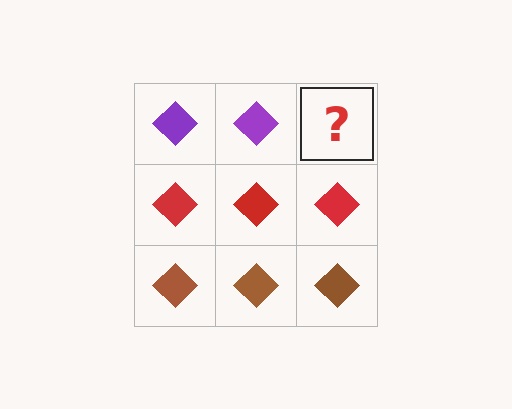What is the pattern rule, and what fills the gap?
The rule is that each row has a consistent color. The gap should be filled with a purple diamond.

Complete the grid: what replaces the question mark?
The question mark should be replaced with a purple diamond.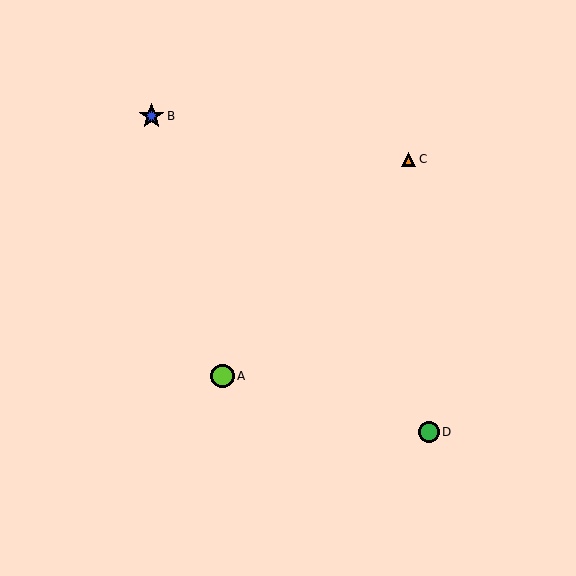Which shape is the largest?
The blue star (labeled B) is the largest.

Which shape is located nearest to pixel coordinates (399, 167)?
The orange triangle (labeled C) at (409, 159) is nearest to that location.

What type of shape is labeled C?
Shape C is an orange triangle.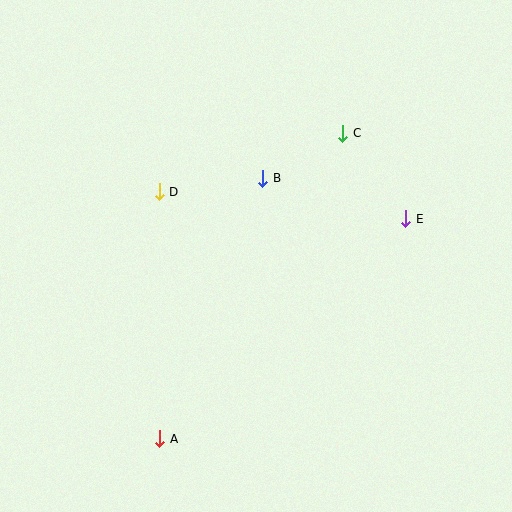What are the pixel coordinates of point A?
Point A is at (160, 439).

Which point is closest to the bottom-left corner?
Point A is closest to the bottom-left corner.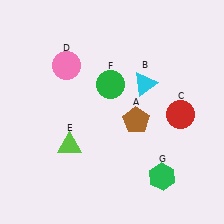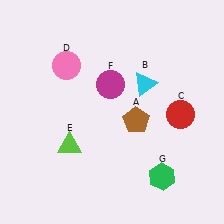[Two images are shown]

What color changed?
The circle (F) changed from green in Image 1 to magenta in Image 2.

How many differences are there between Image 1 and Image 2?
There is 1 difference between the two images.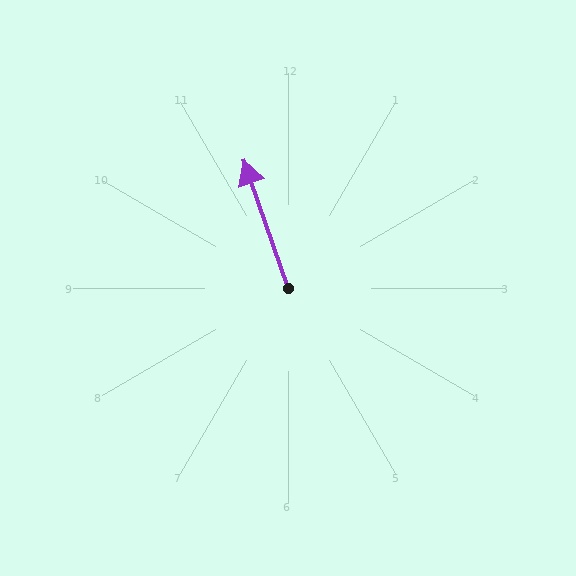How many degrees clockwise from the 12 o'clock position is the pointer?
Approximately 341 degrees.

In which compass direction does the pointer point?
North.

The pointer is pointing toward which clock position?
Roughly 11 o'clock.